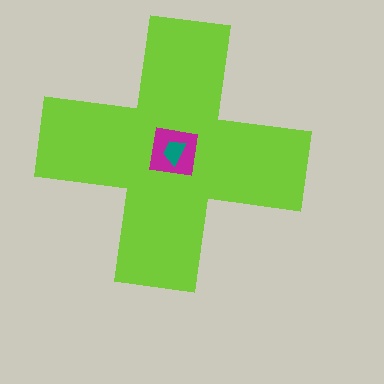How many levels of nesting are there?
3.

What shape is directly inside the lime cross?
The magenta square.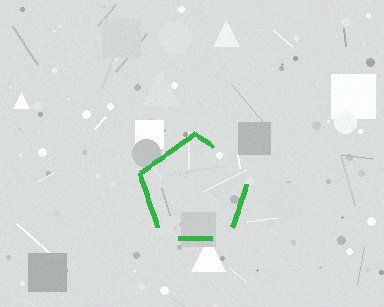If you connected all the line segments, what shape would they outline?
They would outline a pentagon.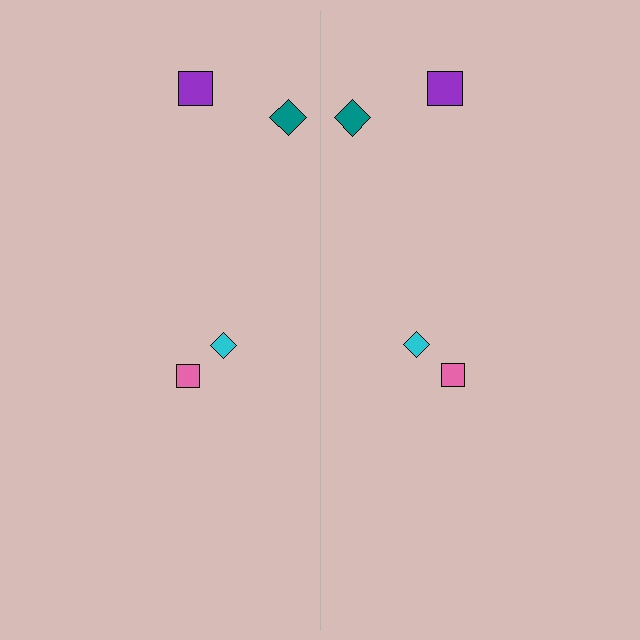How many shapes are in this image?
There are 8 shapes in this image.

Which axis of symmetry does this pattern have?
The pattern has a vertical axis of symmetry running through the center of the image.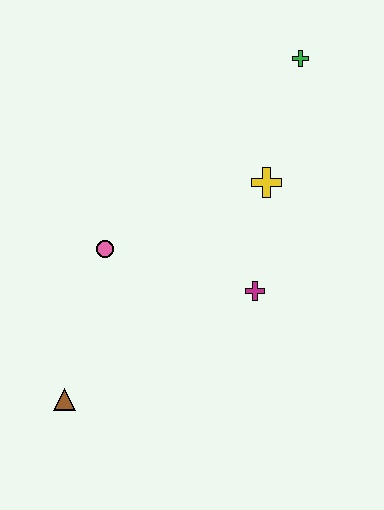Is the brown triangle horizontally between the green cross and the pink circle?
No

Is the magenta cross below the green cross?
Yes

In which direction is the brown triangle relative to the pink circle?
The brown triangle is below the pink circle.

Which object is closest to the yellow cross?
The magenta cross is closest to the yellow cross.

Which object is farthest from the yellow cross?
The brown triangle is farthest from the yellow cross.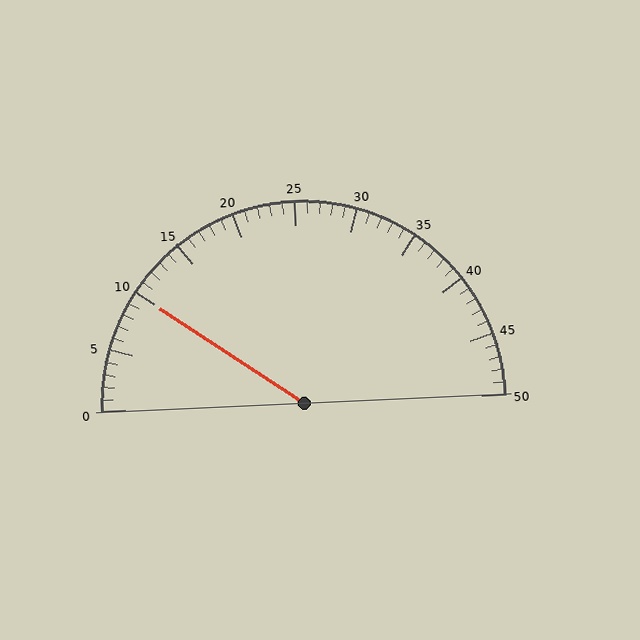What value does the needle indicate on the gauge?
The needle indicates approximately 10.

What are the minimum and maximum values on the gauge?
The gauge ranges from 0 to 50.